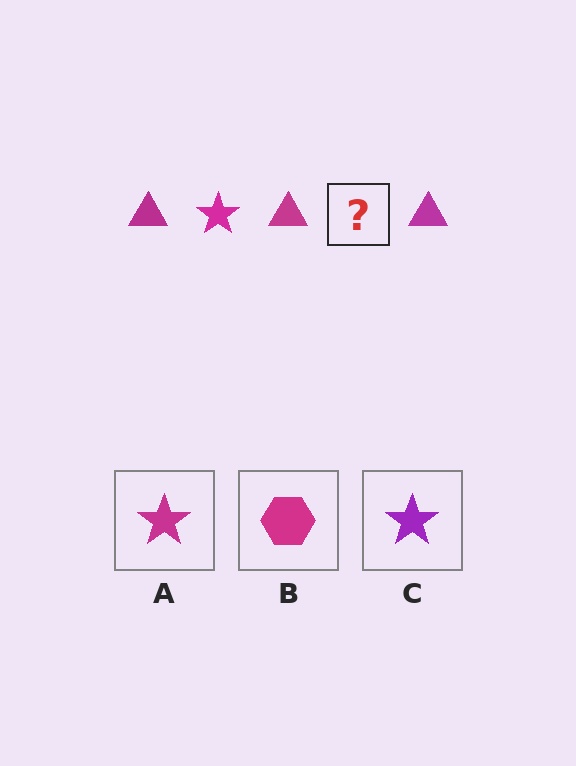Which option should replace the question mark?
Option A.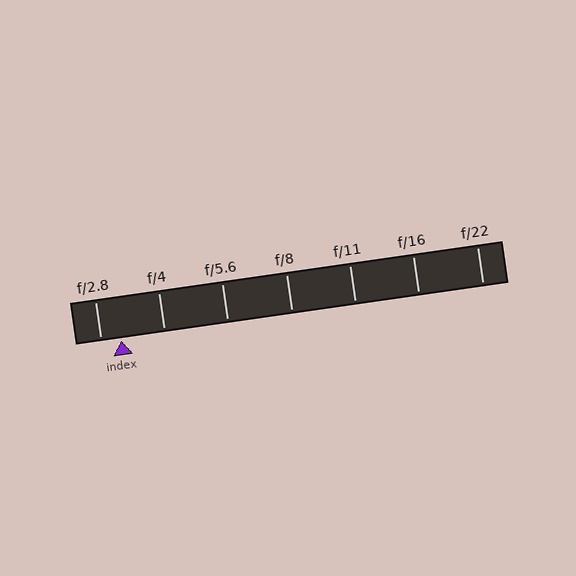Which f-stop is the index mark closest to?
The index mark is closest to f/2.8.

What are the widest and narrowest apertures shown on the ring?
The widest aperture shown is f/2.8 and the narrowest is f/22.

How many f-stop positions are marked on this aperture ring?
There are 7 f-stop positions marked.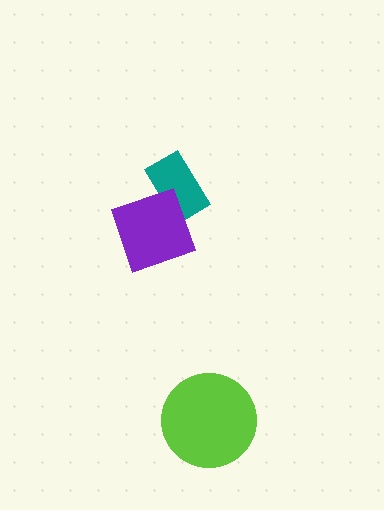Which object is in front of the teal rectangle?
The purple diamond is in front of the teal rectangle.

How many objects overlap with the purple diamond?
1 object overlaps with the purple diamond.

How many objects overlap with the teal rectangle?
1 object overlaps with the teal rectangle.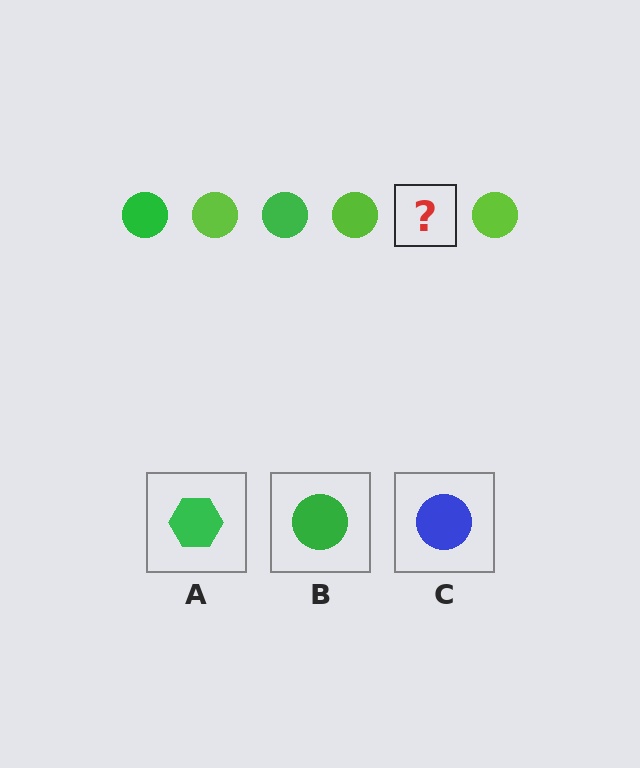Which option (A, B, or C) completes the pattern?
B.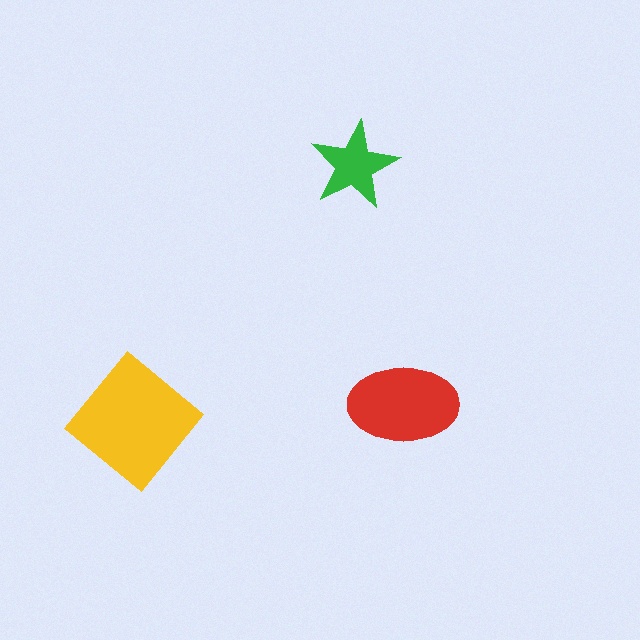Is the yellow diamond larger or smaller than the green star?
Larger.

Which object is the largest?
The yellow diamond.